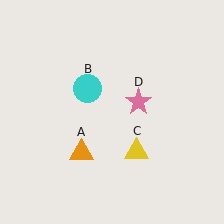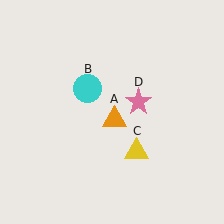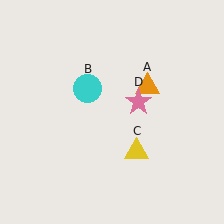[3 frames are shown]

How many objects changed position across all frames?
1 object changed position: orange triangle (object A).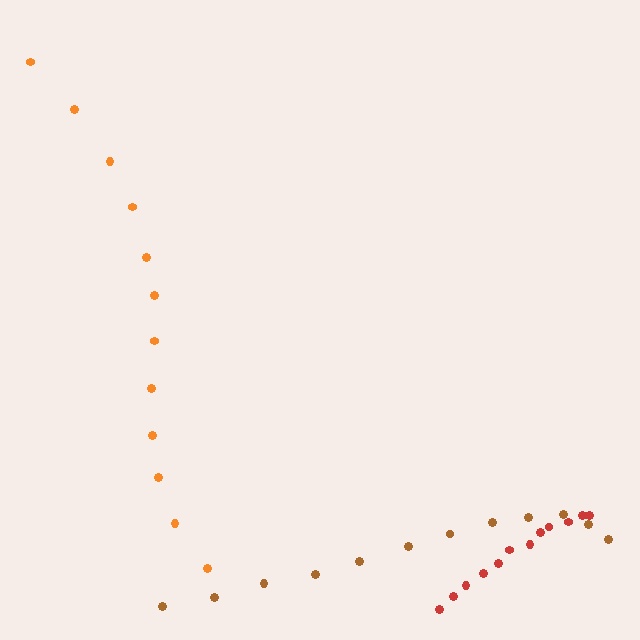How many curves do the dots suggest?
There are 3 distinct paths.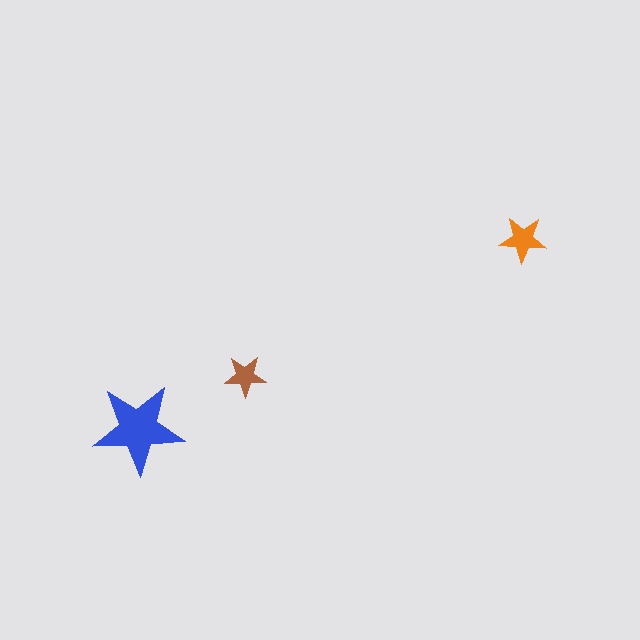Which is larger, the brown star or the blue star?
The blue one.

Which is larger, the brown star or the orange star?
The orange one.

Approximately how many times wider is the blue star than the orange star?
About 2 times wider.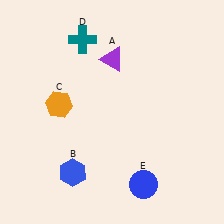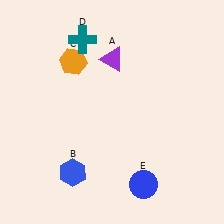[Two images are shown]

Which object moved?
The orange hexagon (C) moved up.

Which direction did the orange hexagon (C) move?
The orange hexagon (C) moved up.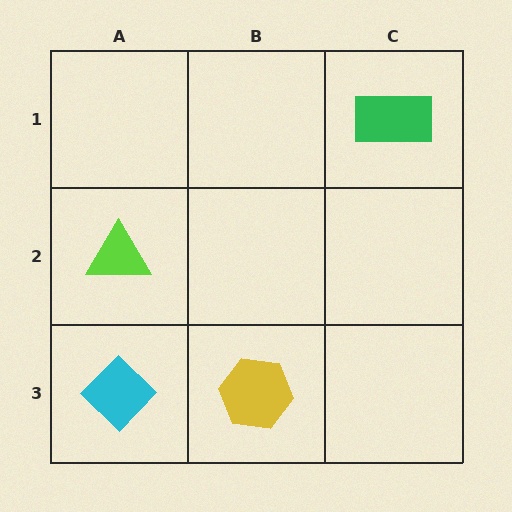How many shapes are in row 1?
1 shape.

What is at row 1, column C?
A green rectangle.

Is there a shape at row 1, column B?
No, that cell is empty.